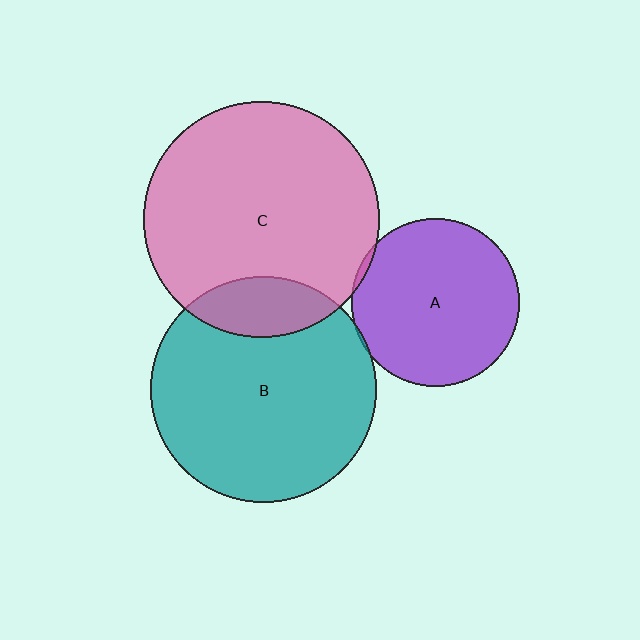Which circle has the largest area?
Circle C (pink).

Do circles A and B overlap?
Yes.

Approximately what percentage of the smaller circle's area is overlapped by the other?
Approximately 5%.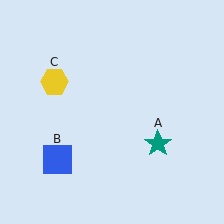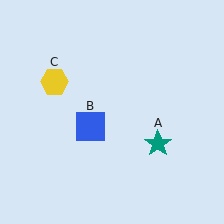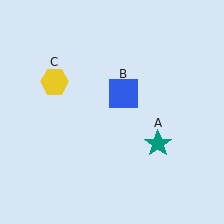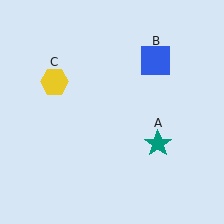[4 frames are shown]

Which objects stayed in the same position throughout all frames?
Teal star (object A) and yellow hexagon (object C) remained stationary.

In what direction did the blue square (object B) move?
The blue square (object B) moved up and to the right.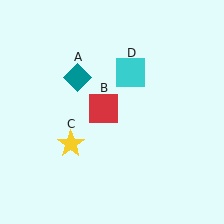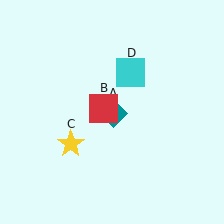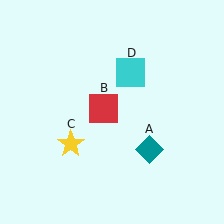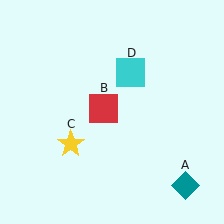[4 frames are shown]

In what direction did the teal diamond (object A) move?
The teal diamond (object A) moved down and to the right.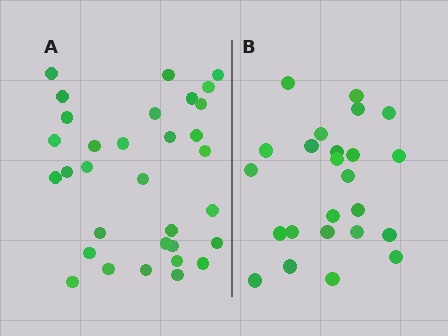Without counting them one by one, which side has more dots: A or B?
Region A (the left region) has more dots.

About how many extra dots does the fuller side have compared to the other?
Region A has roughly 8 or so more dots than region B.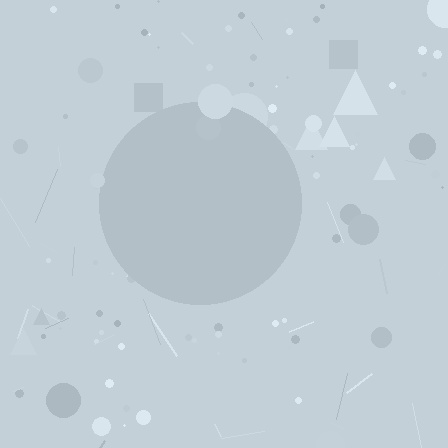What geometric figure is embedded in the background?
A circle is embedded in the background.